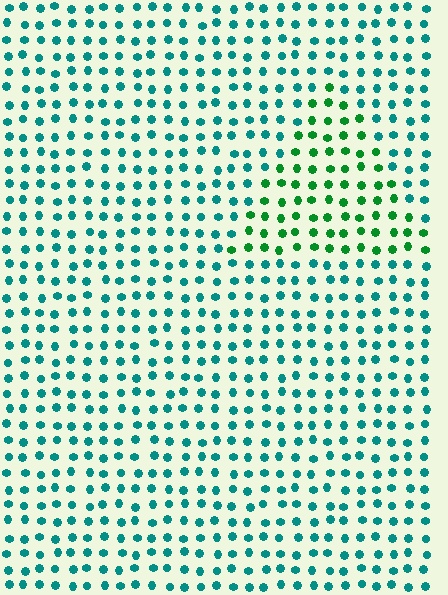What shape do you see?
I see a triangle.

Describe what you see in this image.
The image is filled with small teal elements in a uniform arrangement. A triangle-shaped region is visible where the elements are tinted to a slightly different hue, forming a subtle color boundary.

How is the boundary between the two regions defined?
The boundary is defined purely by a slight shift in hue (about 42 degrees). Spacing, size, and orientation are identical on both sides.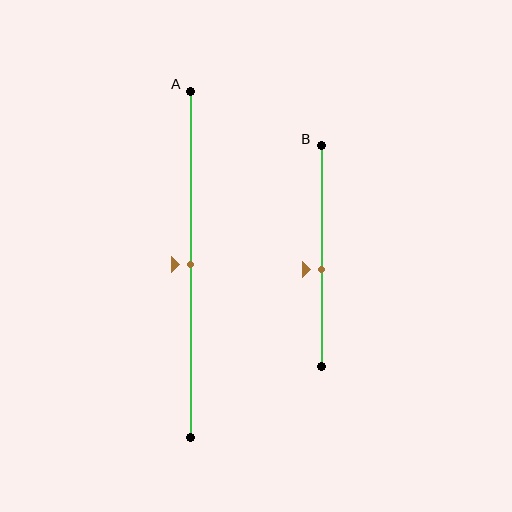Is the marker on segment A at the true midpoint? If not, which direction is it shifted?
Yes, the marker on segment A is at the true midpoint.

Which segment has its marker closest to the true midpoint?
Segment A has its marker closest to the true midpoint.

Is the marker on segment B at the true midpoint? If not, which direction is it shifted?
No, the marker on segment B is shifted downward by about 6% of the segment length.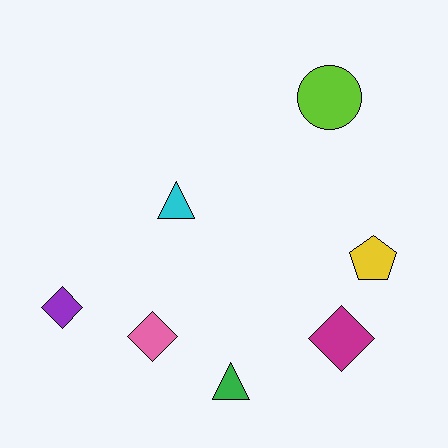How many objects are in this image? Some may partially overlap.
There are 7 objects.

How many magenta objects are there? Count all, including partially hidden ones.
There is 1 magenta object.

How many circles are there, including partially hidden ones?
There is 1 circle.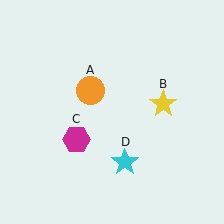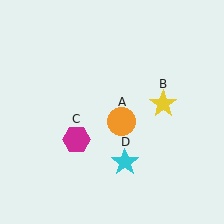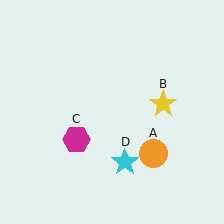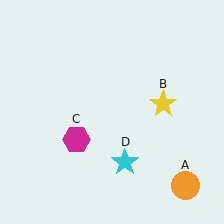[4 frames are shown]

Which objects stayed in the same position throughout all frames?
Yellow star (object B) and magenta hexagon (object C) and cyan star (object D) remained stationary.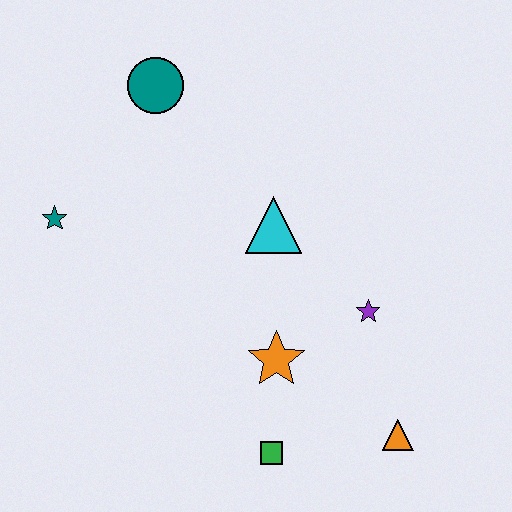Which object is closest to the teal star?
The teal circle is closest to the teal star.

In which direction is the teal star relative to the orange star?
The teal star is to the left of the orange star.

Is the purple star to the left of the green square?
No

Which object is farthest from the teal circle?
The orange triangle is farthest from the teal circle.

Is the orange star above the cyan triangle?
No